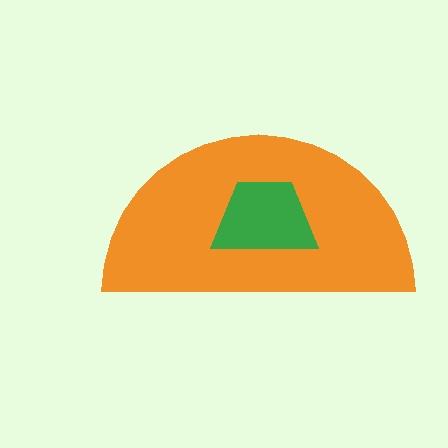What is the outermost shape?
The orange semicircle.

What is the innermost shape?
The green trapezoid.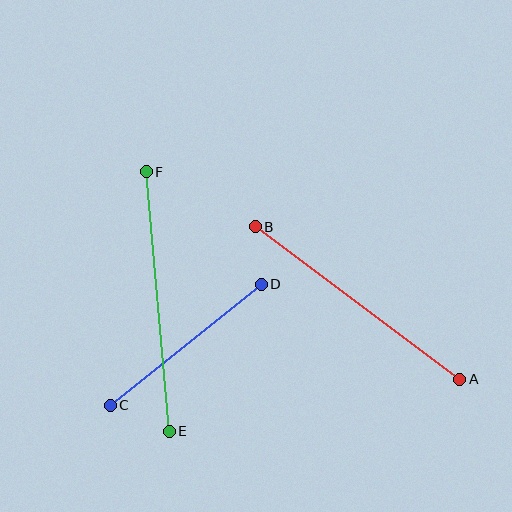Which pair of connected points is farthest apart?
Points E and F are farthest apart.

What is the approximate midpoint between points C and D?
The midpoint is at approximately (186, 345) pixels.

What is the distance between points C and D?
The distance is approximately 193 pixels.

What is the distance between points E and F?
The distance is approximately 261 pixels.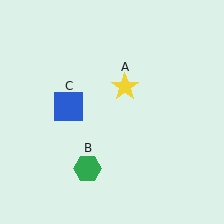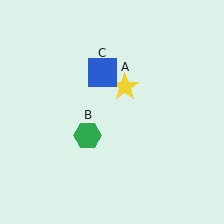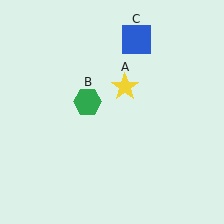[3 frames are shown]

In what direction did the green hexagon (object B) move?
The green hexagon (object B) moved up.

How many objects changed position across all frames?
2 objects changed position: green hexagon (object B), blue square (object C).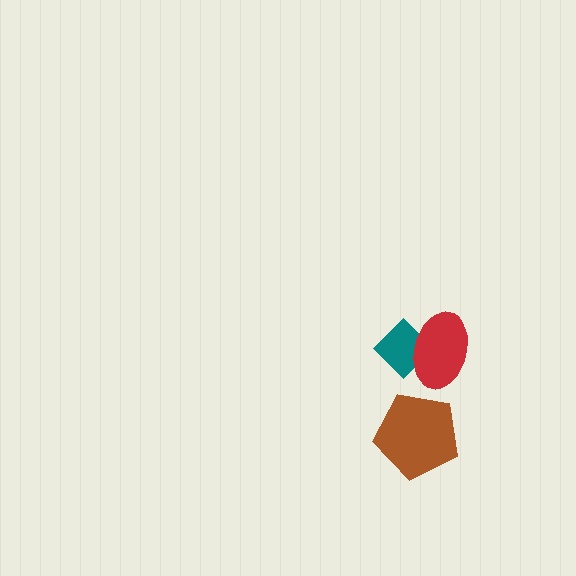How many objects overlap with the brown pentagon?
0 objects overlap with the brown pentagon.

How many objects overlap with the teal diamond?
1 object overlaps with the teal diamond.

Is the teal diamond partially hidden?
Yes, it is partially covered by another shape.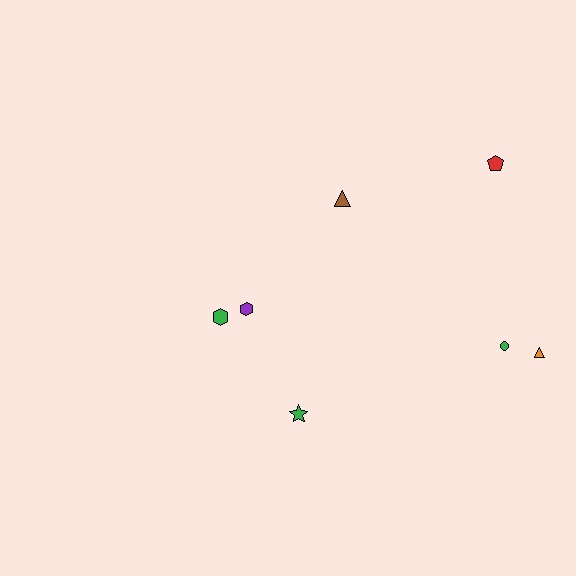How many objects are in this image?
There are 7 objects.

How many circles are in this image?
There is 1 circle.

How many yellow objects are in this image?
There are no yellow objects.